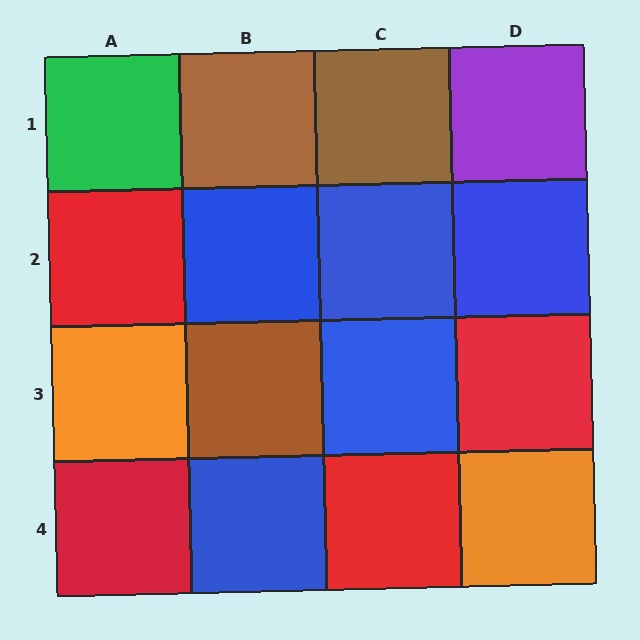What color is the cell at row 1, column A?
Green.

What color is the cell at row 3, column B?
Brown.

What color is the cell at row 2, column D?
Blue.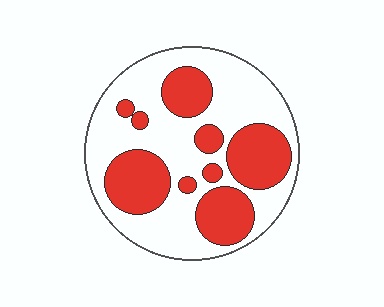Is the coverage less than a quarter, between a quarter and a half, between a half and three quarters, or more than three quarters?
Between a quarter and a half.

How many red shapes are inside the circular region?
9.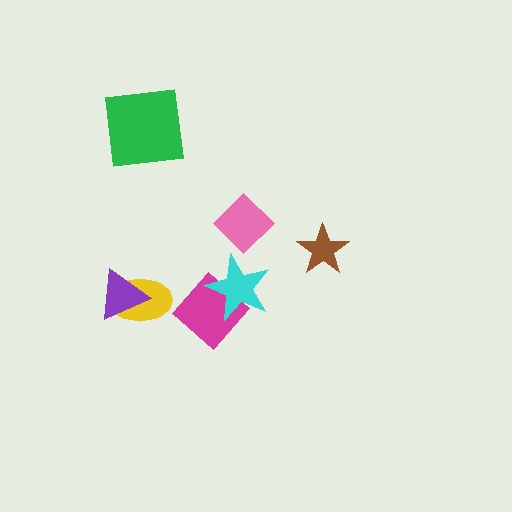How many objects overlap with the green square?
0 objects overlap with the green square.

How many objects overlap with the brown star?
0 objects overlap with the brown star.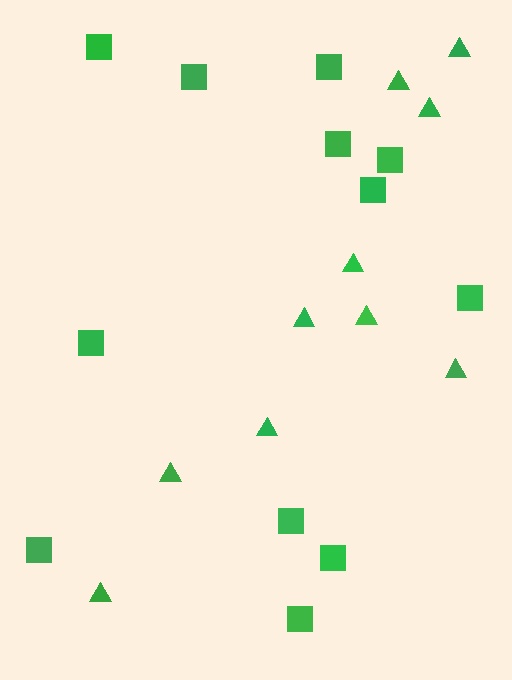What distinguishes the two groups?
There are 2 groups: one group of squares (12) and one group of triangles (10).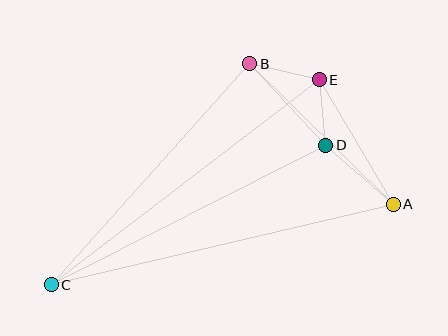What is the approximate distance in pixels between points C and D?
The distance between C and D is approximately 308 pixels.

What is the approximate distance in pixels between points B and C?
The distance between B and C is approximately 297 pixels.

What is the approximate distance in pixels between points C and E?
The distance between C and E is approximately 338 pixels.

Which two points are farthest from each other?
Points A and C are farthest from each other.